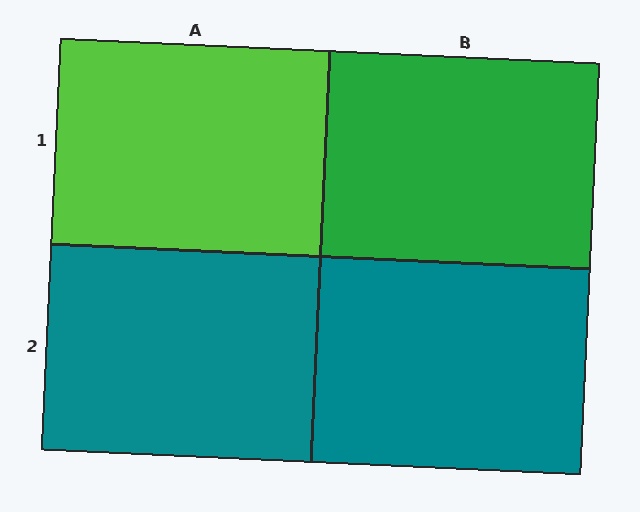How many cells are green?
1 cell is green.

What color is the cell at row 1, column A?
Lime.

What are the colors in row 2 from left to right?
Teal, teal.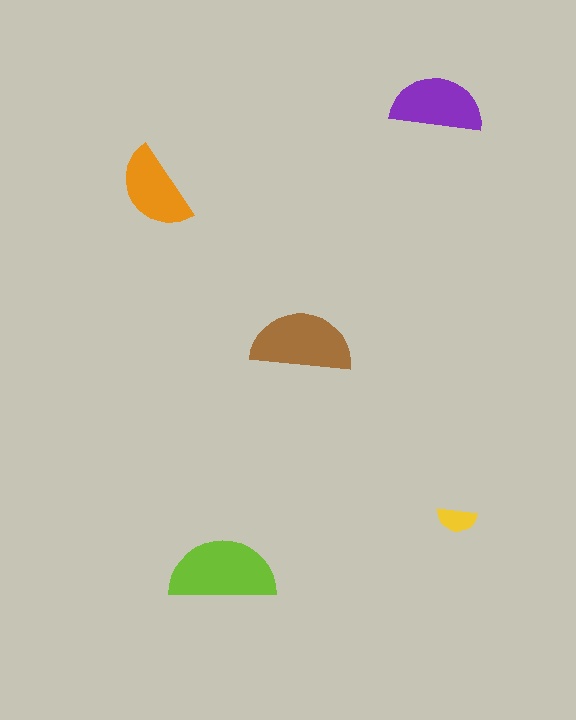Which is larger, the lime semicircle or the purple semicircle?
The lime one.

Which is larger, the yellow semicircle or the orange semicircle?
The orange one.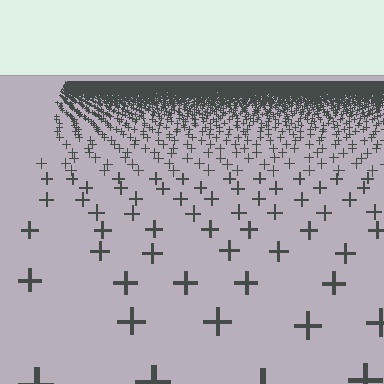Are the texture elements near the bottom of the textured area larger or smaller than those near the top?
Larger. Near the bottom, elements are closer to the viewer and appear at a bigger on-screen size.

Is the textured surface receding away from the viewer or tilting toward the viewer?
The surface is receding away from the viewer. Texture elements get smaller and denser toward the top.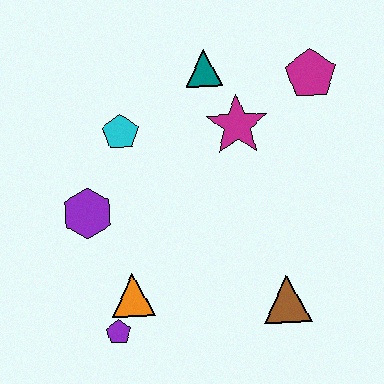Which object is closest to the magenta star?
The teal triangle is closest to the magenta star.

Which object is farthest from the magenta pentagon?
The purple pentagon is farthest from the magenta pentagon.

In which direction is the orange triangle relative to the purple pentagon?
The orange triangle is above the purple pentagon.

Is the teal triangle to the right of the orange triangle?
Yes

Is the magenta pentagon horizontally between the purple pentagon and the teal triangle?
No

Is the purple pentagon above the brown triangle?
No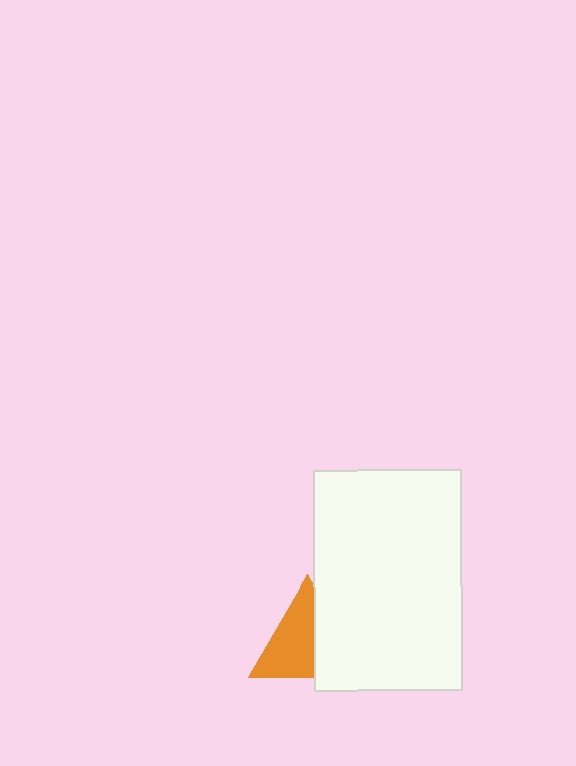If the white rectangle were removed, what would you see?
You would see the complete orange triangle.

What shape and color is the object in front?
The object in front is a white rectangle.